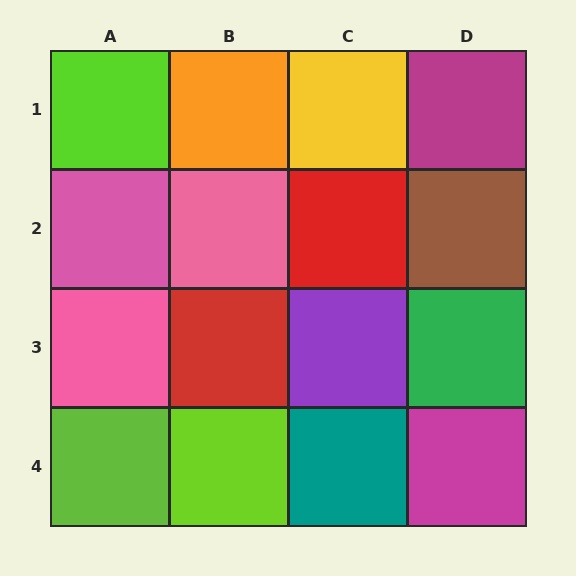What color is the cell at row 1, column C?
Yellow.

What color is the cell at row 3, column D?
Green.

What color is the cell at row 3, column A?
Pink.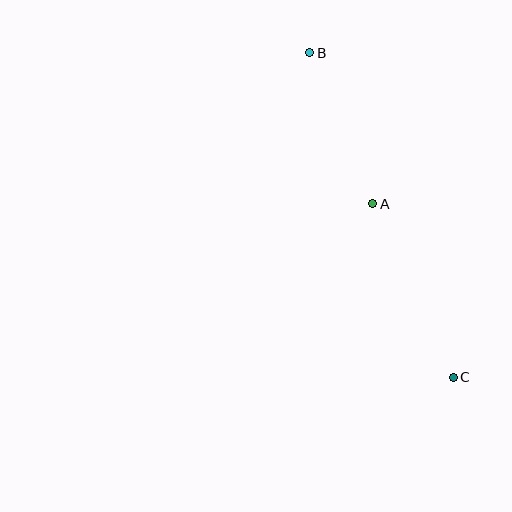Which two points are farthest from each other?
Points B and C are farthest from each other.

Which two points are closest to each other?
Points A and B are closest to each other.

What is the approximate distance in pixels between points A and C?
The distance between A and C is approximately 192 pixels.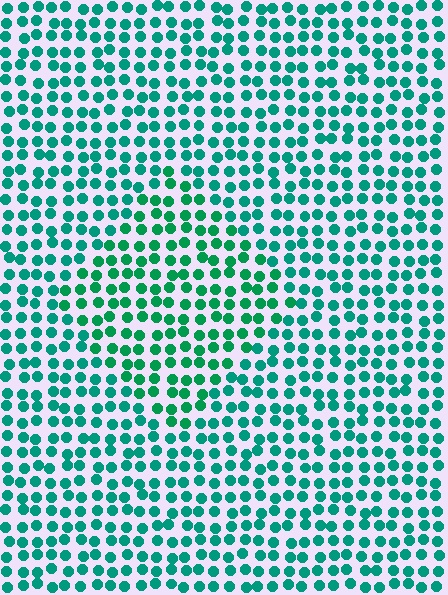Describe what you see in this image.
The image is filled with small teal elements in a uniform arrangement. A diamond-shaped region is visible where the elements are tinted to a slightly different hue, forming a subtle color boundary.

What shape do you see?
I see a diamond.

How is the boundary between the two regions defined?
The boundary is defined purely by a slight shift in hue (about 19 degrees). Spacing, size, and orientation are identical on both sides.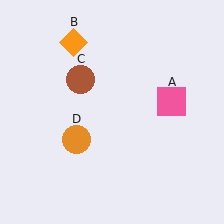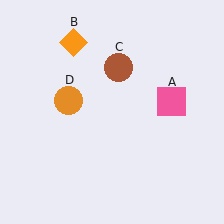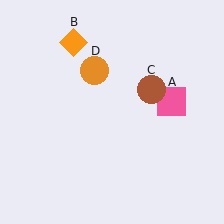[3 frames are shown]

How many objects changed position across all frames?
2 objects changed position: brown circle (object C), orange circle (object D).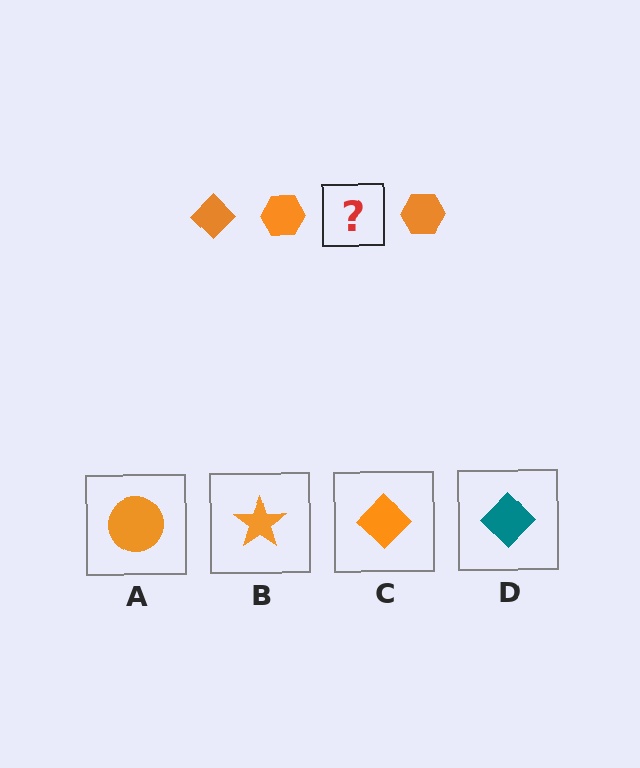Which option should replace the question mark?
Option C.